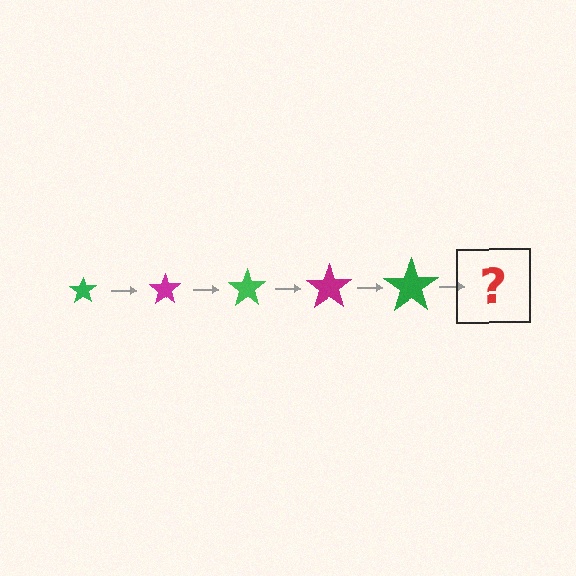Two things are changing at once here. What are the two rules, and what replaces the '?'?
The two rules are that the star grows larger each step and the color cycles through green and magenta. The '?' should be a magenta star, larger than the previous one.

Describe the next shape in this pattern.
It should be a magenta star, larger than the previous one.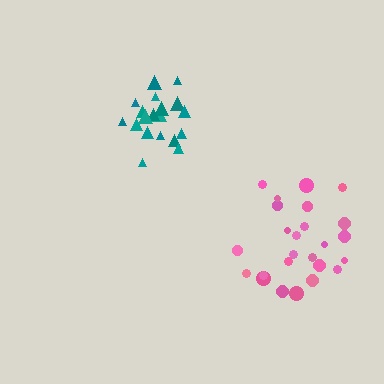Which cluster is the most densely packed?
Teal.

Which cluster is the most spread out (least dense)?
Pink.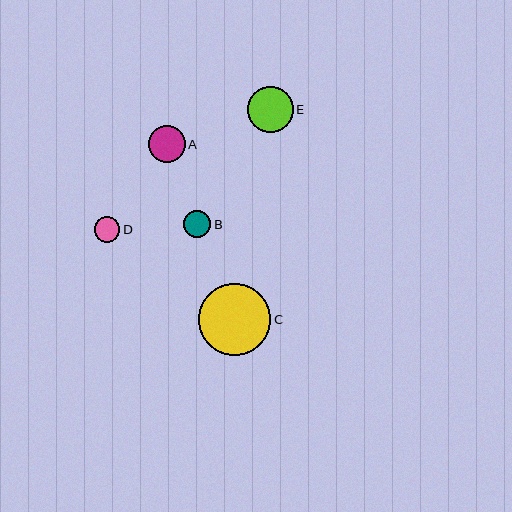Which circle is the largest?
Circle C is the largest with a size of approximately 72 pixels.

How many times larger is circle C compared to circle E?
Circle C is approximately 1.6 times the size of circle E.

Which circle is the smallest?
Circle D is the smallest with a size of approximately 25 pixels.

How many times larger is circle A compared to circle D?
Circle A is approximately 1.5 times the size of circle D.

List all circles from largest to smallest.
From largest to smallest: C, E, A, B, D.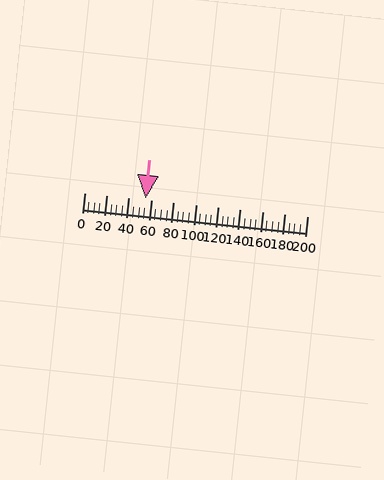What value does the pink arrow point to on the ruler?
The pink arrow points to approximately 55.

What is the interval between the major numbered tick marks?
The major tick marks are spaced 20 units apart.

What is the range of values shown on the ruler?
The ruler shows values from 0 to 200.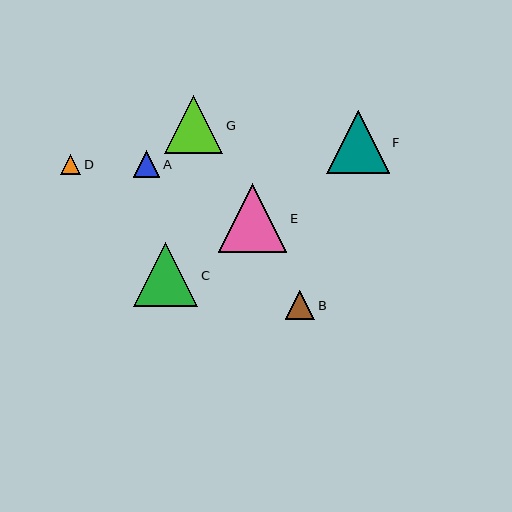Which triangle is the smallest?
Triangle D is the smallest with a size of approximately 20 pixels.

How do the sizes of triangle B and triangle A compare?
Triangle B and triangle A are approximately the same size.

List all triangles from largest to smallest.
From largest to smallest: E, C, F, G, B, A, D.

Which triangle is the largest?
Triangle E is the largest with a size of approximately 69 pixels.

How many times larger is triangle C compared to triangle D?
Triangle C is approximately 3.2 times the size of triangle D.